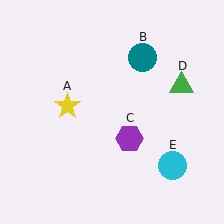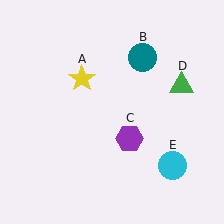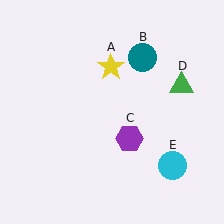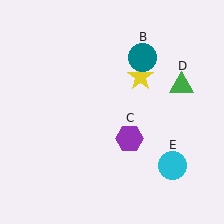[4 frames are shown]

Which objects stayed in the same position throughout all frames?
Teal circle (object B) and purple hexagon (object C) and green triangle (object D) and cyan circle (object E) remained stationary.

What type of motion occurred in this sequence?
The yellow star (object A) rotated clockwise around the center of the scene.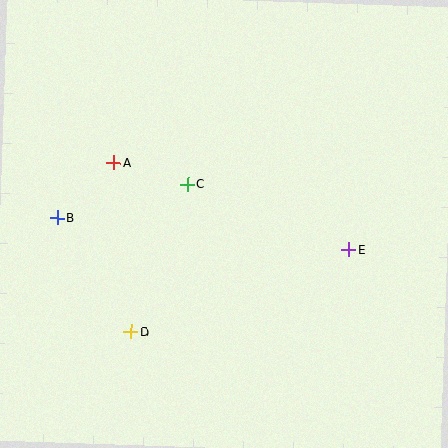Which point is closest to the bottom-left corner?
Point D is closest to the bottom-left corner.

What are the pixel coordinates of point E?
Point E is at (349, 249).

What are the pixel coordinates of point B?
Point B is at (57, 218).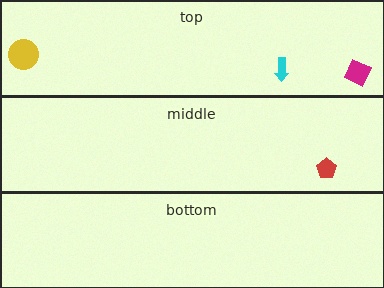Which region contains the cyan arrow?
The top region.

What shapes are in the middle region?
The red pentagon.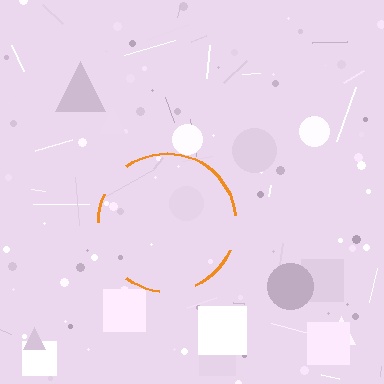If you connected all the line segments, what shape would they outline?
They would outline a circle.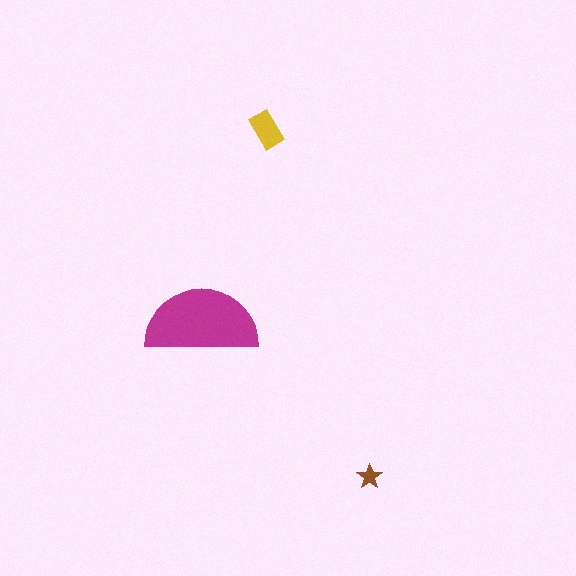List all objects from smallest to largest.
The brown star, the yellow rectangle, the magenta semicircle.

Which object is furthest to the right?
The brown star is rightmost.